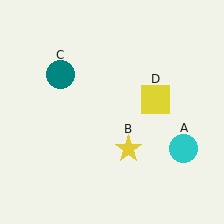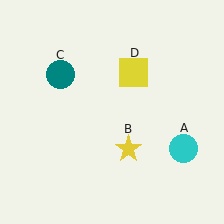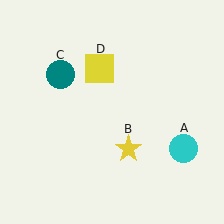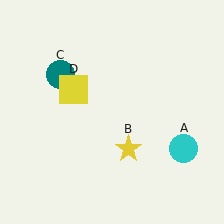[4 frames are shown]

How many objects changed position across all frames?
1 object changed position: yellow square (object D).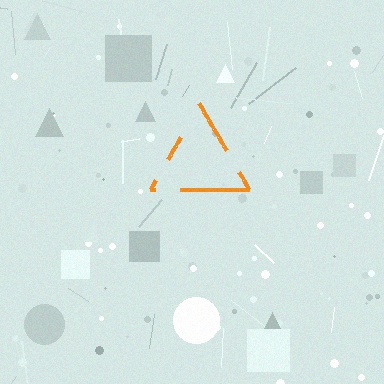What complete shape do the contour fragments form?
The contour fragments form a triangle.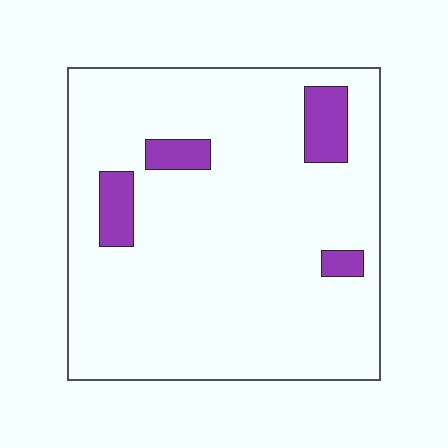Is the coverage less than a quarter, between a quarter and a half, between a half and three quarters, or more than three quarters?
Less than a quarter.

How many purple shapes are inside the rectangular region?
4.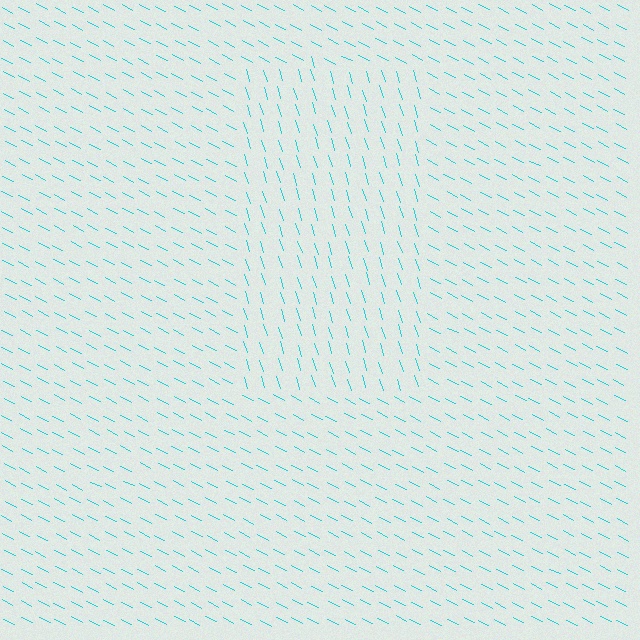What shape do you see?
I see a rectangle.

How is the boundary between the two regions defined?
The boundary is defined purely by a change in line orientation (approximately 45 degrees difference). All lines are the same color and thickness.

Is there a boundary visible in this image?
Yes, there is a texture boundary formed by a change in line orientation.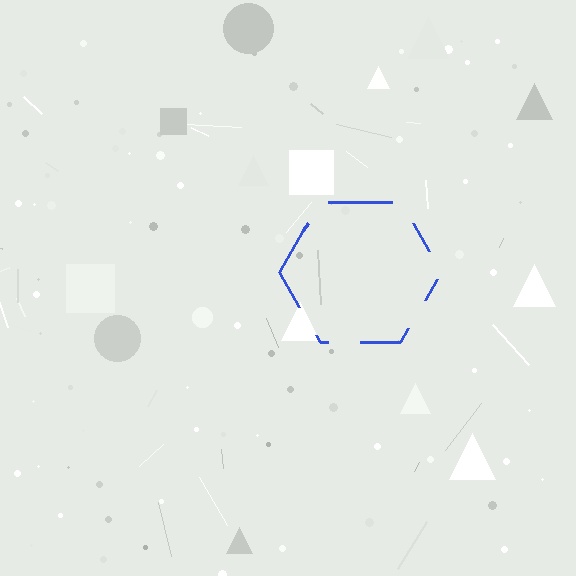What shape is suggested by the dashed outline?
The dashed outline suggests a hexagon.